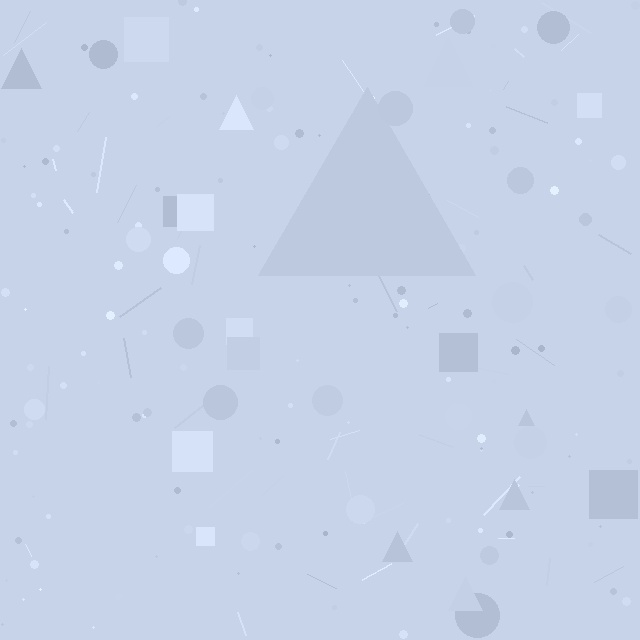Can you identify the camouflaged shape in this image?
The camouflaged shape is a triangle.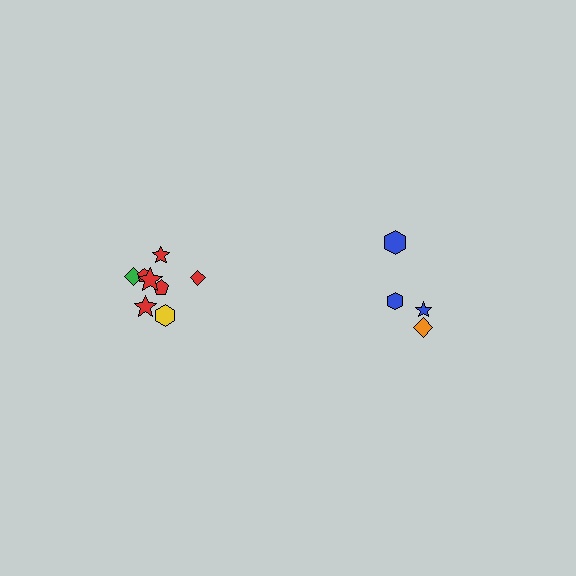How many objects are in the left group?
There are 8 objects.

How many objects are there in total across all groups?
There are 12 objects.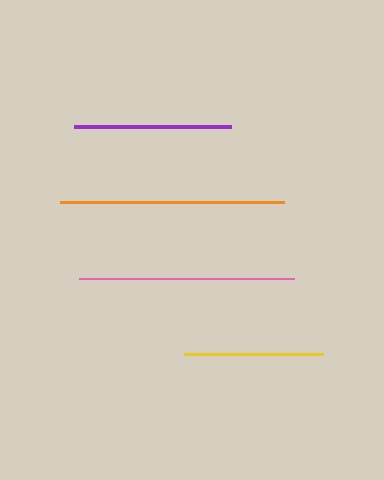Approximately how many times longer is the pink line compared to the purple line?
The pink line is approximately 1.4 times the length of the purple line.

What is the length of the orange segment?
The orange segment is approximately 223 pixels long.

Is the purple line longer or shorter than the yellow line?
The purple line is longer than the yellow line.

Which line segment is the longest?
The orange line is the longest at approximately 223 pixels.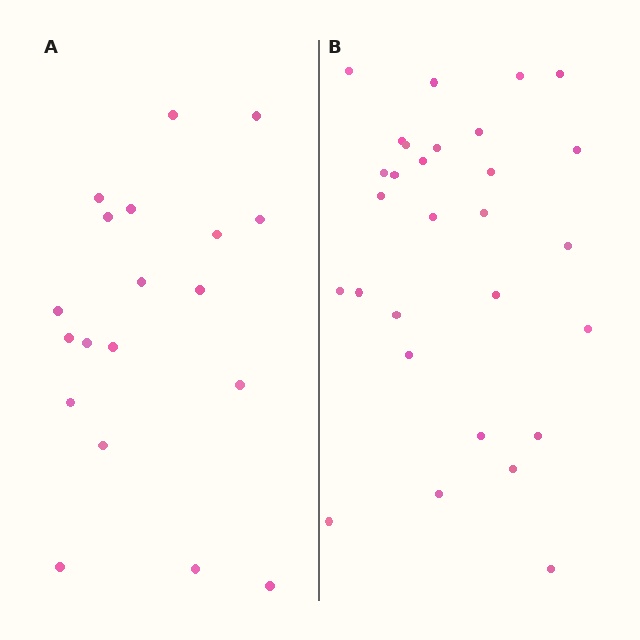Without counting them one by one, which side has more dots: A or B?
Region B (the right region) has more dots.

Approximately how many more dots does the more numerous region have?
Region B has roughly 10 or so more dots than region A.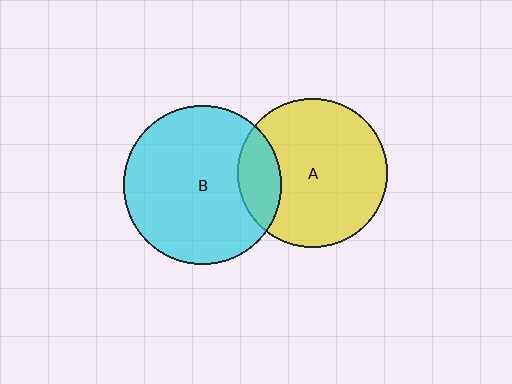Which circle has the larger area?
Circle B (cyan).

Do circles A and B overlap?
Yes.